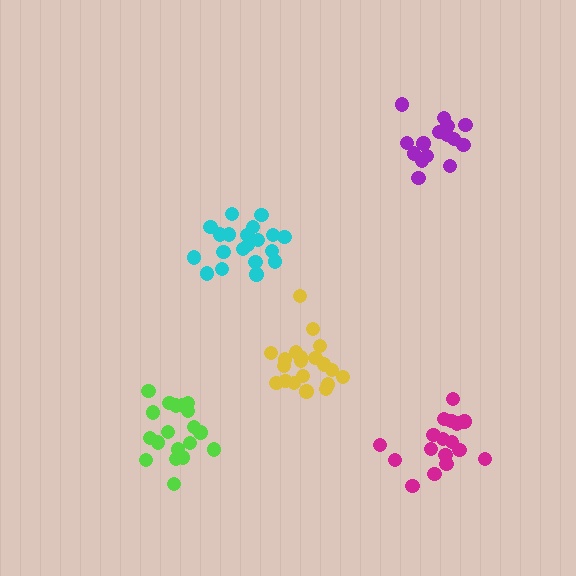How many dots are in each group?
Group 1: 20 dots, Group 2: 20 dots, Group 3: 20 dots, Group 4: 16 dots, Group 5: 17 dots (93 total).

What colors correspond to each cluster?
The clusters are colored: yellow, lime, cyan, purple, magenta.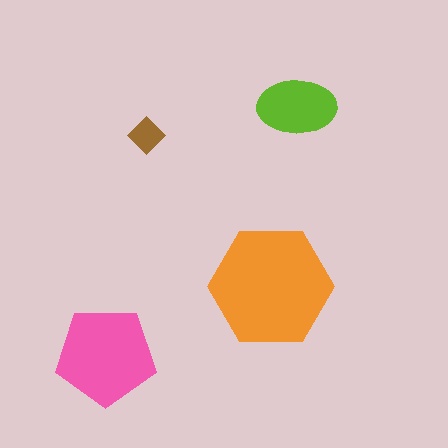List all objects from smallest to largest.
The brown diamond, the lime ellipse, the pink pentagon, the orange hexagon.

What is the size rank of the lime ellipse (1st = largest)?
3rd.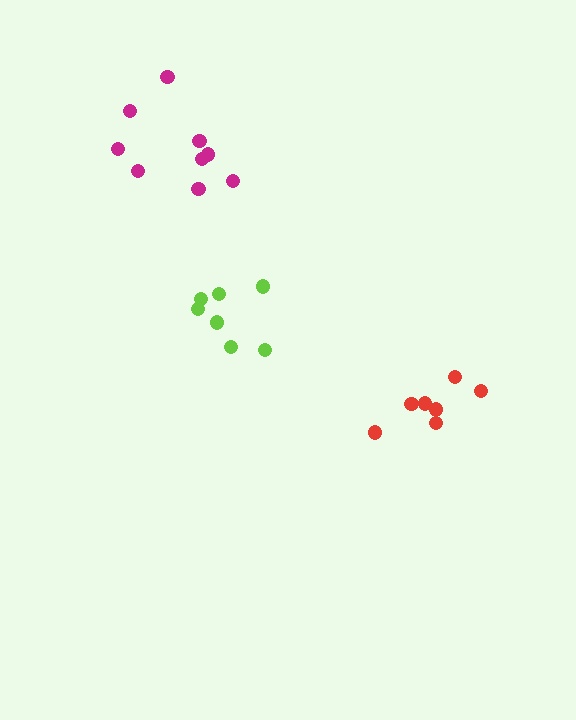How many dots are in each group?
Group 1: 9 dots, Group 2: 7 dots, Group 3: 7 dots (23 total).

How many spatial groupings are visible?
There are 3 spatial groupings.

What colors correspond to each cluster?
The clusters are colored: magenta, red, lime.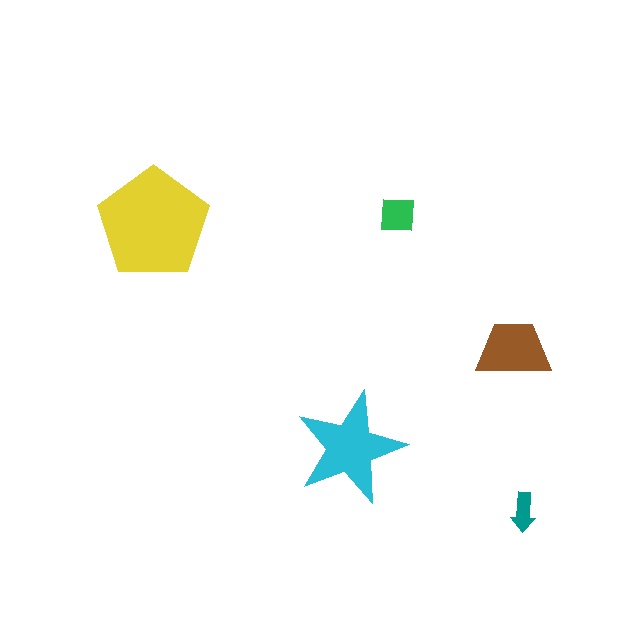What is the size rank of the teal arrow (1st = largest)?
5th.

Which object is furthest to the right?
The teal arrow is rightmost.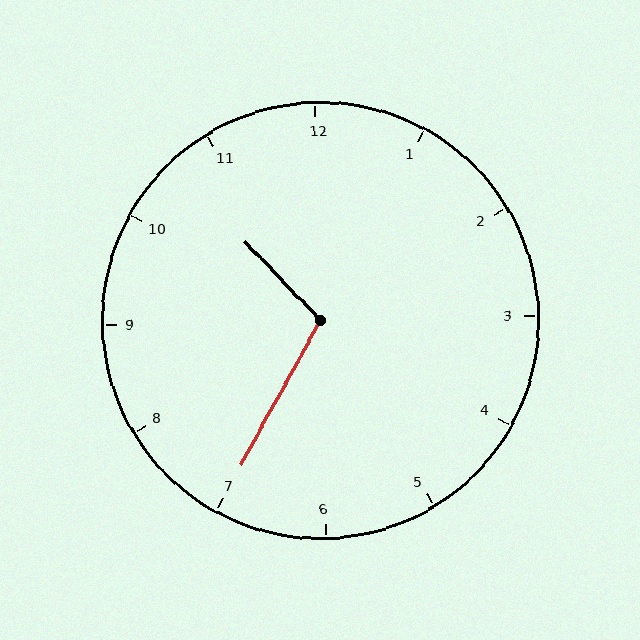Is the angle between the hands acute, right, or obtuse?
It is obtuse.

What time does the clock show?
10:35.